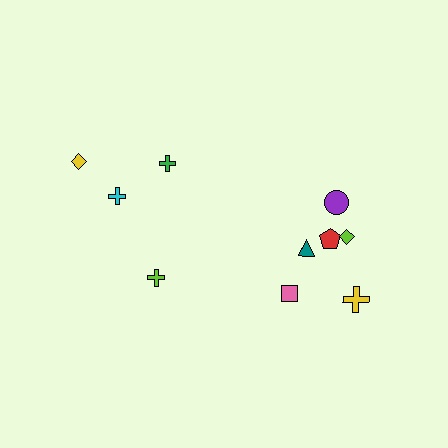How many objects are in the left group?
There are 4 objects.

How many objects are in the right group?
There are 6 objects.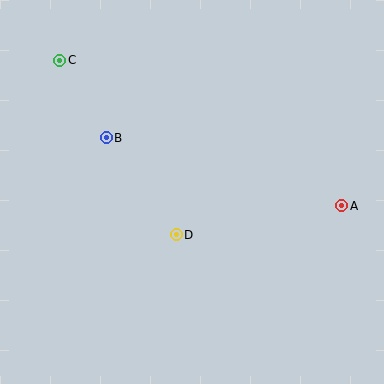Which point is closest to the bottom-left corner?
Point D is closest to the bottom-left corner.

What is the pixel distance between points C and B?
The distance between C and B is 90 pixels.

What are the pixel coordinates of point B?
Point B is at (106, 138).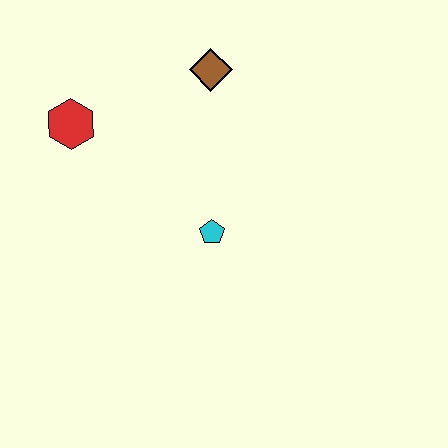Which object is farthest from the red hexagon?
The cyan pentagon is farthest from the red hexagon.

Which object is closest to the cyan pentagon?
The brown diamond is closest to the cyan pentagon.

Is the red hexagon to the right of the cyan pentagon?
No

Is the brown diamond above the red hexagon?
Yes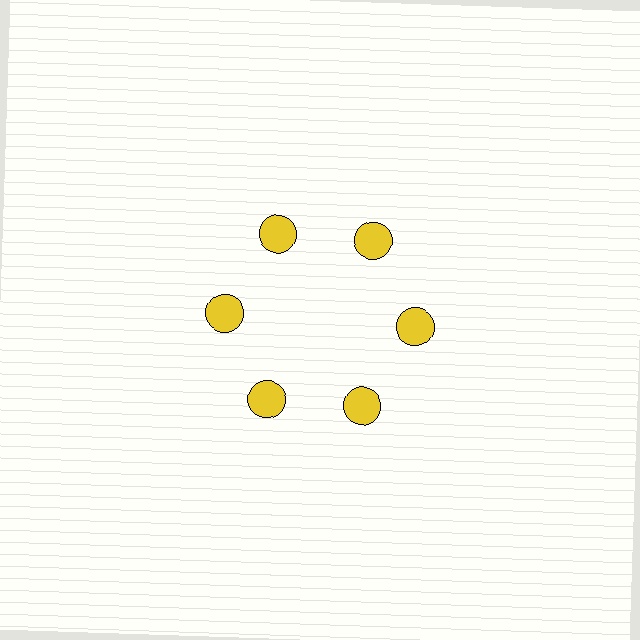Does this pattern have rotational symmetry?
Yes, this pattern has 6-fold rotational symmetry. It looks the same after rotating 60 degrees around the center.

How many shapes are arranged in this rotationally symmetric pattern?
There are 6 shapes, arranged in 6 groups of 1.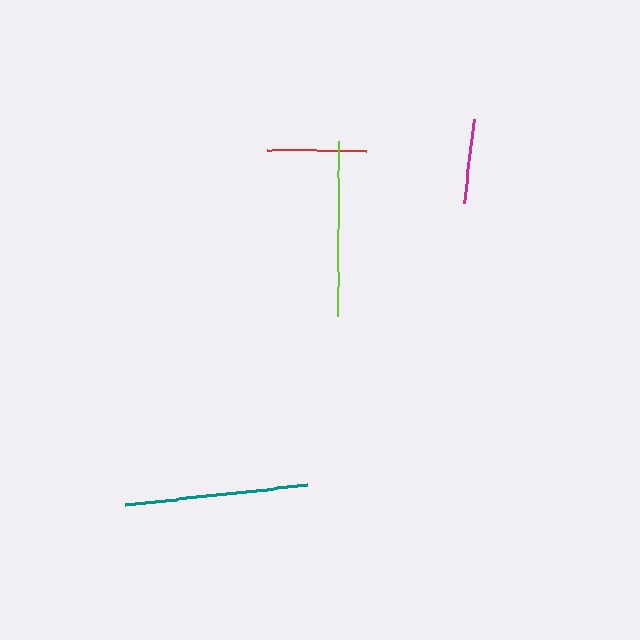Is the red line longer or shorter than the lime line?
The lime line is longer than the red line.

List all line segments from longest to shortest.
From longest to shortest: teal, lime, red, magenta.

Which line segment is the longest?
The teal line is the longest at approximately 182 pixels.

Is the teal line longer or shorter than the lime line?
The teal line is longer than the lime line.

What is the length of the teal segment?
The teal segment is approximately 182 pixels long.